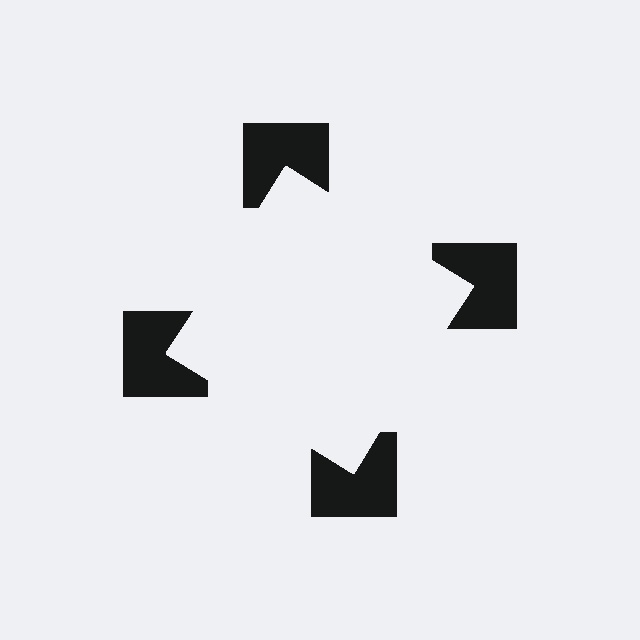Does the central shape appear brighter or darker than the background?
It typically appears slightly brighter than the background, even though no actual brightness change is drawn.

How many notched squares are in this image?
There are 4 — one at each vertex of the illusory square.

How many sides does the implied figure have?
4 sides.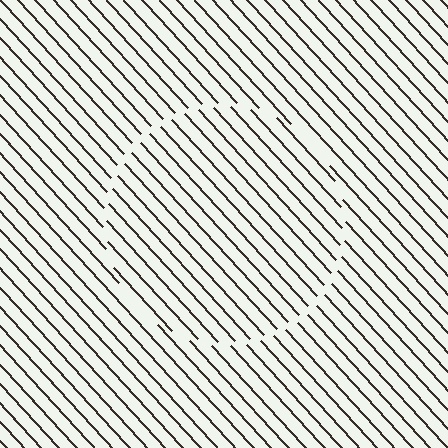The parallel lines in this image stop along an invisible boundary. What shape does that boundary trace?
An illusory circle. The interior of the shape contains the same grating, shifted by half a period — the contour is defined by the phase discontinuity where line-ends from the inner and outer gratings abut.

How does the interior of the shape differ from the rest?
The interior of the shape contains the same grating, shifted by half a period — the contour is defined by the phase discontinuity where line-ends from the inner and outer gratings abut.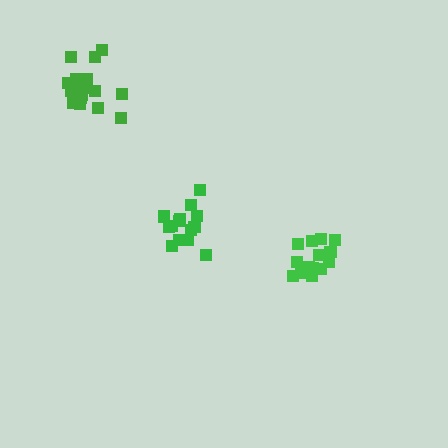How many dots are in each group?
Group 1: 14 dots, Group 2: 14 dots, Group 3: 17 dots (45 total).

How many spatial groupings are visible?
There are 3 spatial groupings.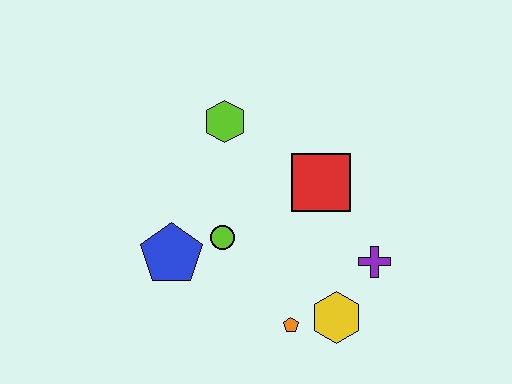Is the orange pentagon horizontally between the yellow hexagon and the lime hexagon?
Yes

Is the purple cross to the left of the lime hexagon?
No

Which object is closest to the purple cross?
The yellow hexagon is closest to the purple cross.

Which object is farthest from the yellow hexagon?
The lime hexagon is farthest from the yellow hexagon.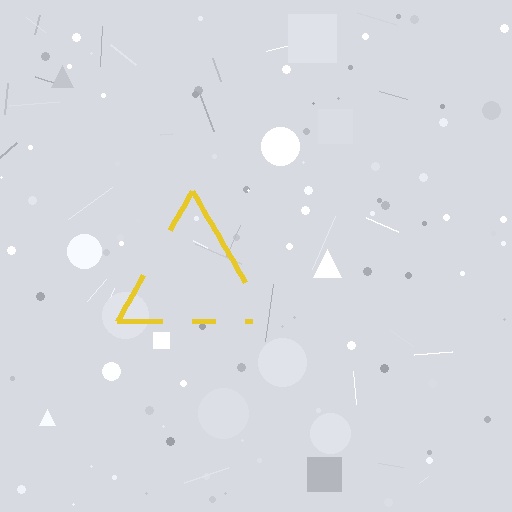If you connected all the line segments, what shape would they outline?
They would outline a triangle.